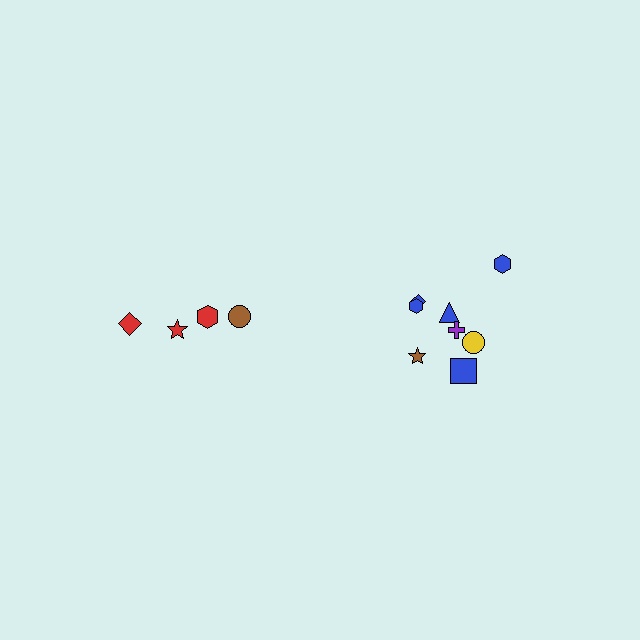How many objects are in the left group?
There are 4 objects.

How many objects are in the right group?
There are 8 objects.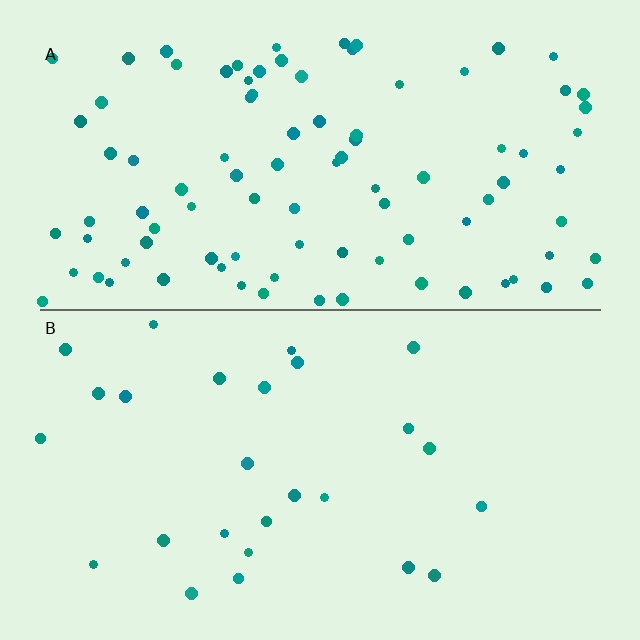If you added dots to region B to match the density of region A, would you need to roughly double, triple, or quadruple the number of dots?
Approximately quadruple.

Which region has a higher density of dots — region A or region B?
A (the top).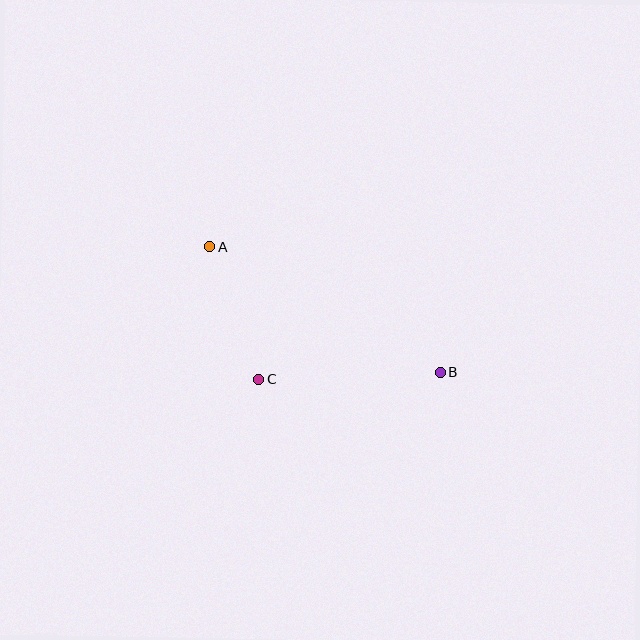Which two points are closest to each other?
Points A and C are closest to each other.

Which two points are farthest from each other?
Points A and B are farthest from each other.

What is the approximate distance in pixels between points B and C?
The distance between B and C is approximately 182 pixels.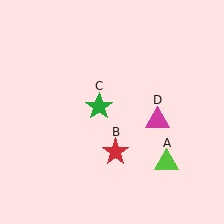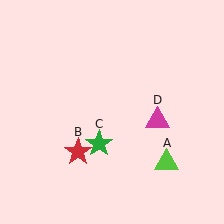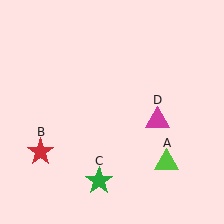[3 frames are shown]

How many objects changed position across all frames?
2 objects changed position: red star (object B), green star (object C).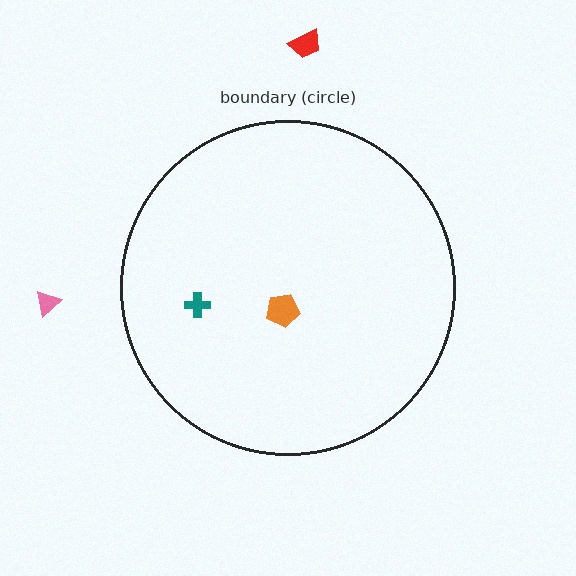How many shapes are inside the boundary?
2 inside, 2 outside.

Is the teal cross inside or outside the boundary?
Inside.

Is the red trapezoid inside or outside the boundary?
Outside.